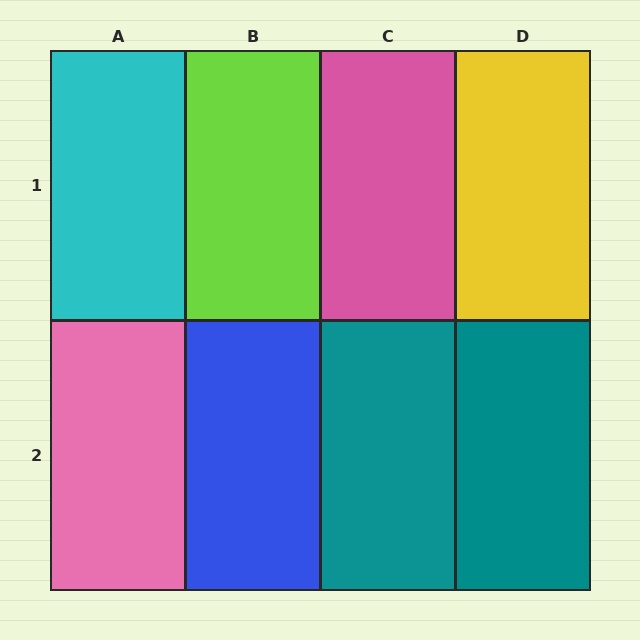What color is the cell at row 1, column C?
Pink.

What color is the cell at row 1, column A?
Cyan.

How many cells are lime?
1 cell is lime.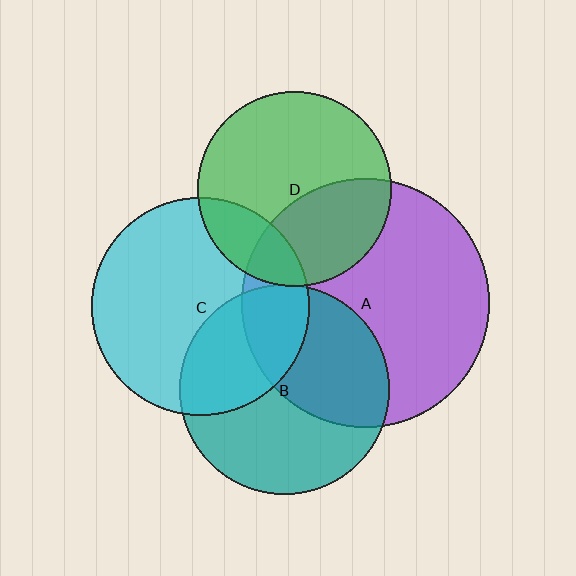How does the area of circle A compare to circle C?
Approximately 1.3 times.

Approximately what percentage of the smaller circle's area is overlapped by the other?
Approximately 45%.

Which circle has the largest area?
Circle A (purple).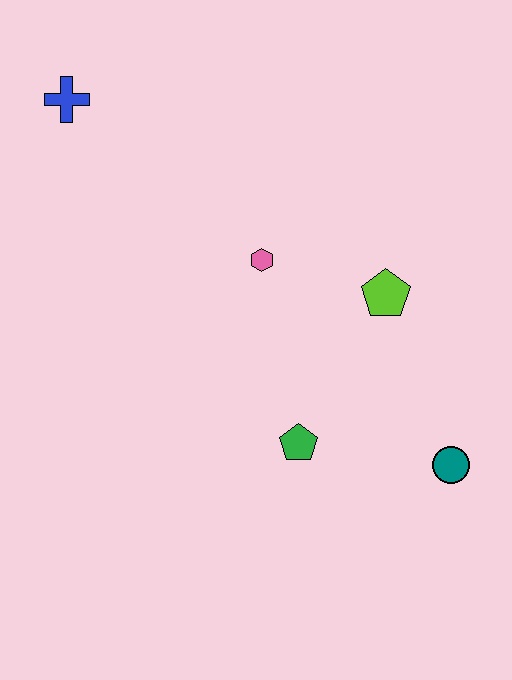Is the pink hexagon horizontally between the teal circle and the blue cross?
Yes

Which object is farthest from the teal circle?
The blue cross is farthest from the teal circle.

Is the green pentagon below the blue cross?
Yes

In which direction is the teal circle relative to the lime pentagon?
The teal circle is below the lime pentagon.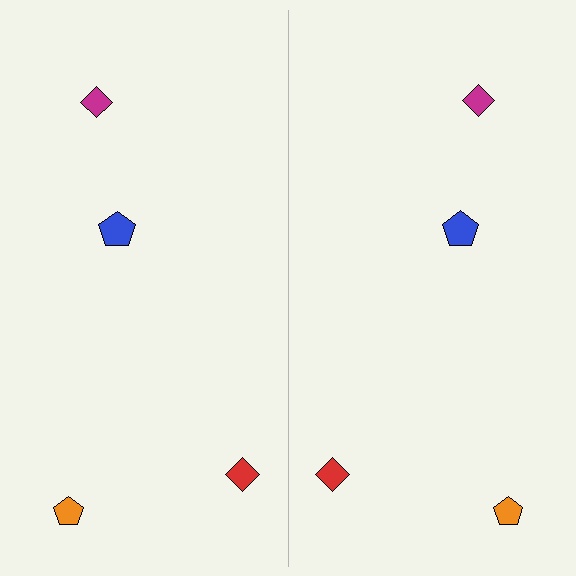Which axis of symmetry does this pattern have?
The pattern has a vertical axis of symmetry running through the center of the image.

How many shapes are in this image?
There are 8 shapes in this image.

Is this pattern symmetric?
Yes, this pattern has bilateral (reflection) symmetry.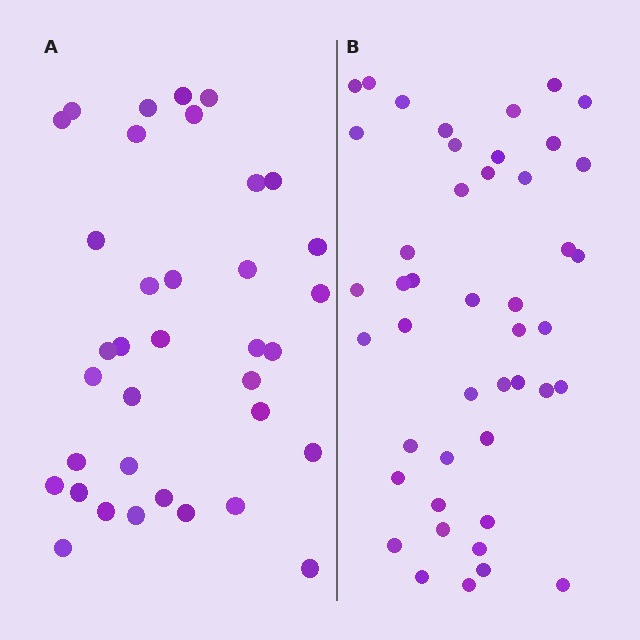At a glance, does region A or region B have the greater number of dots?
Region B (the right region) has more dots.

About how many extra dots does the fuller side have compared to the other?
Region B has roughly 8 or so more dots than region A.